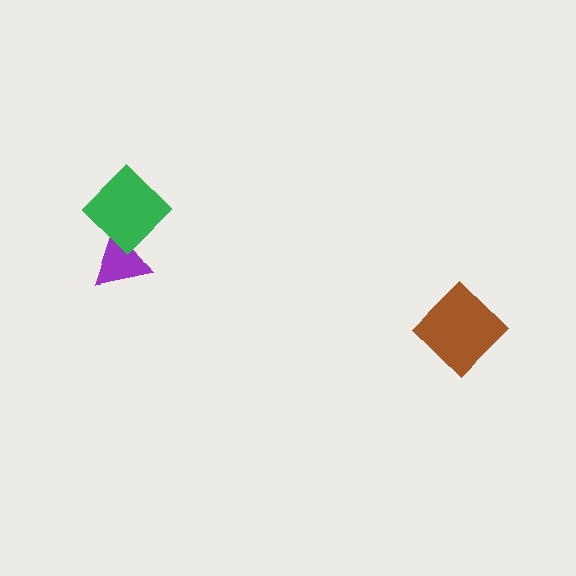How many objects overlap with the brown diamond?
0 objects overlap with the brown diamond.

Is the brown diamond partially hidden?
No, no other shape covers it.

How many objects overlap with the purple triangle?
1 object overlaps with the purple triangle.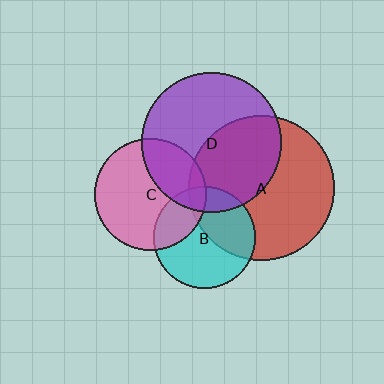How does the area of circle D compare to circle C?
Approximately 1.6 times.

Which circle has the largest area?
Circle A (red).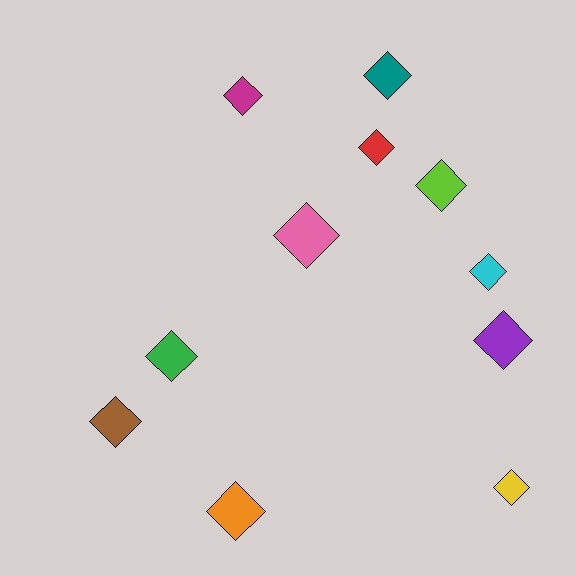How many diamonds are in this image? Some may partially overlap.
There are 11 diamonds.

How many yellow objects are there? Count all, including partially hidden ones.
There is 1 yellow object.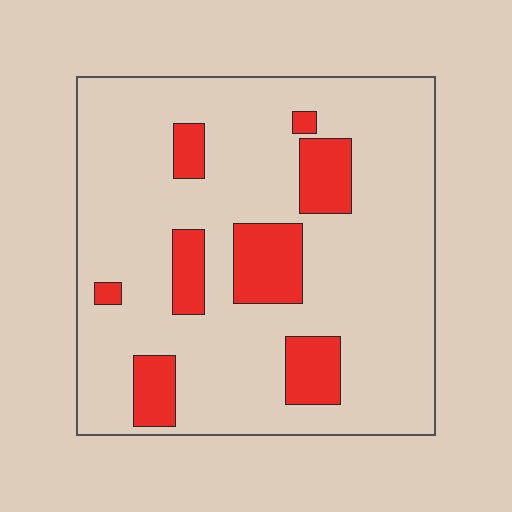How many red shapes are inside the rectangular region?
8.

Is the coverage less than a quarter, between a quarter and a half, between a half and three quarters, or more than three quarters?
Less than a quarter.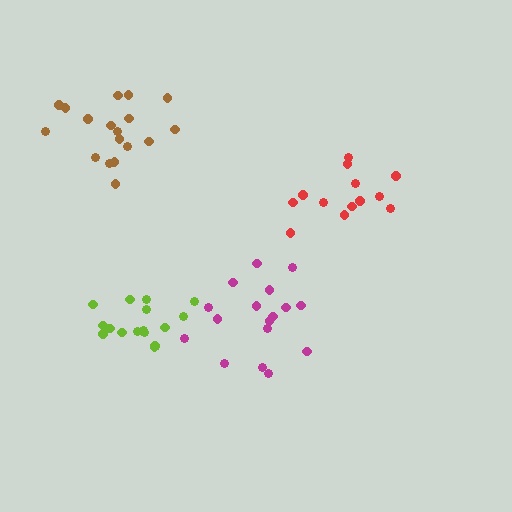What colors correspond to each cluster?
The clusters are colored: magenta, red, lime, brown.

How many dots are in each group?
Group 1: 17 dots, Group 2: 13 dots, Group 3: 18 dots, Group 4: 18 dots (66 total).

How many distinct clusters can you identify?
There are 4 distinct clusters.